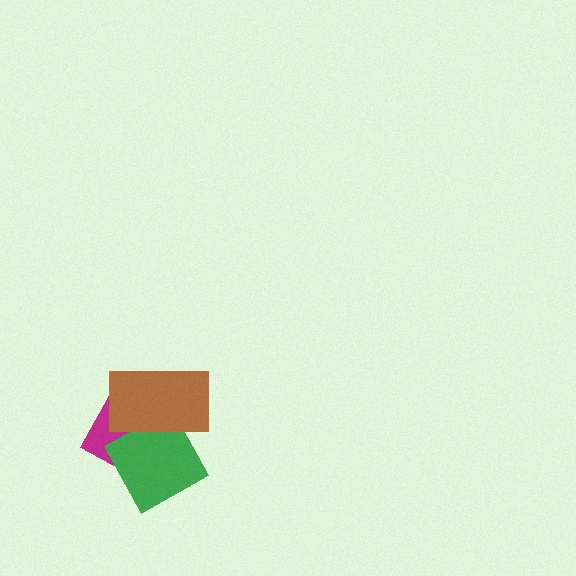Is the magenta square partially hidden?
Yes, it is partially covered by another shape.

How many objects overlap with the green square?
2 objects overlap with the green square.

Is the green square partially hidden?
Yes, it is partially covered by another shape.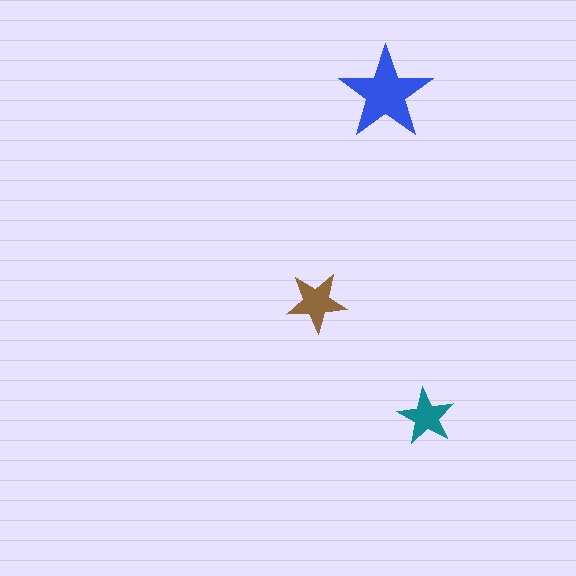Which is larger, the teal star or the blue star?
The blue one.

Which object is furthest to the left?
The brown star is leftmost.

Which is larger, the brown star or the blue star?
The blue one.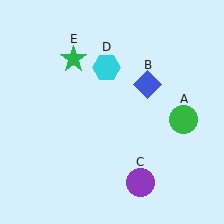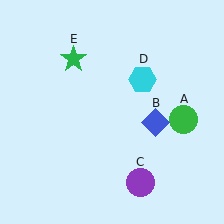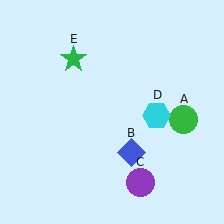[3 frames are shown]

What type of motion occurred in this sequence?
The blue diamond (object B), cyan hexagon (object D) rotated clockwise around the center of the scene.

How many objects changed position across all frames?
2 objects changed position: blue diamond (object B), cyan hexagon (object D).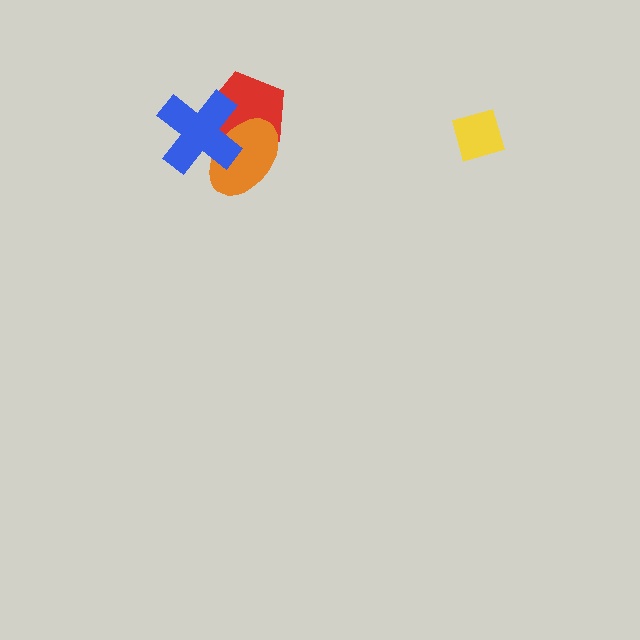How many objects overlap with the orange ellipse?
2 objects overlap with the orange ellipse.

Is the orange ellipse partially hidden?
Yes, it is partially covered by another shape.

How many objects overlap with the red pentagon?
2 objects overlap with the red pentagon.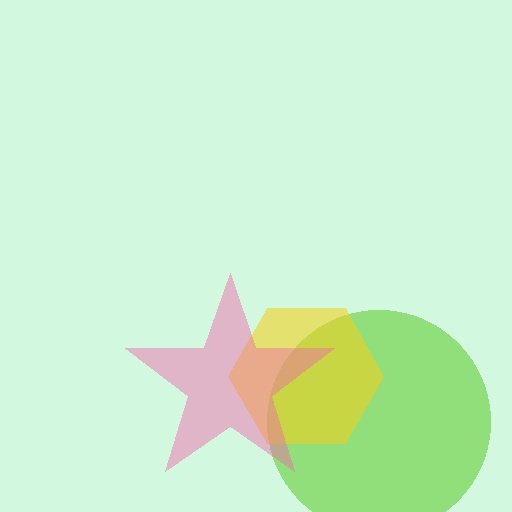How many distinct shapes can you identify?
There are 3 distinct shapes: a lime circle, a yellow hexagon, a pink star.